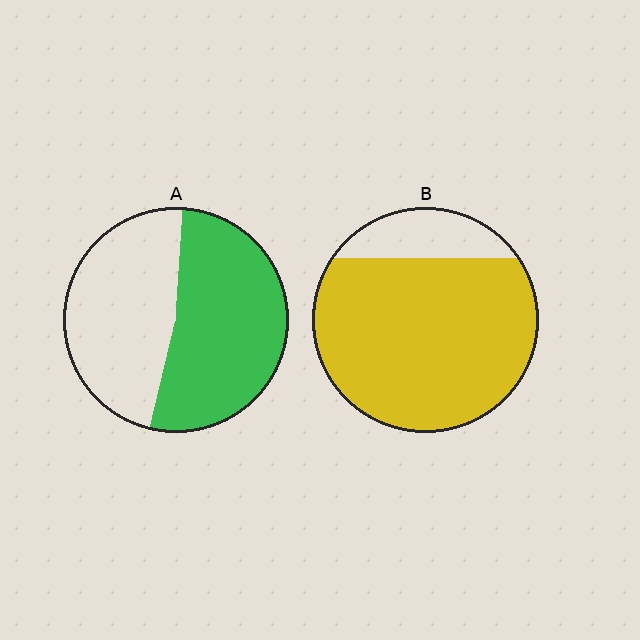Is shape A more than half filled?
Roughly half.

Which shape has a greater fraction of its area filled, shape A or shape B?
Shape B.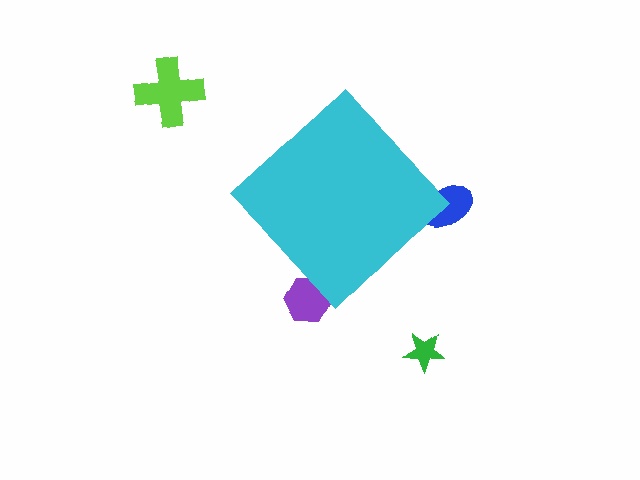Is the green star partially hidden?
No, the green star is fully visible.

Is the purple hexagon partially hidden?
Yes, the purple hexagon is partially hidden behind the cyan diamond.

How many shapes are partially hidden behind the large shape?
2 shapes are partially hidden.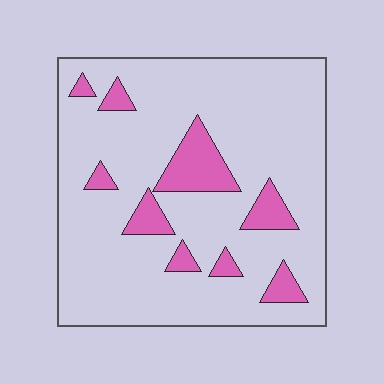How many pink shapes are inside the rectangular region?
9.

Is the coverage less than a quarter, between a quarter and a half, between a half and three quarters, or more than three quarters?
Less than a quarter.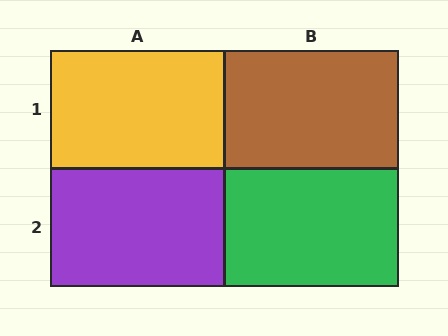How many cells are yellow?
1 cell is yellow.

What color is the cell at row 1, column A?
Yellow.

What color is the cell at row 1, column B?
Brown.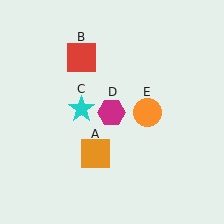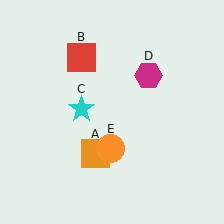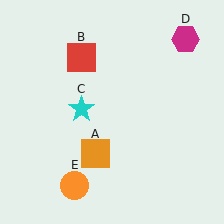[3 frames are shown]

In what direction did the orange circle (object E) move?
The orange circle (object E) moved down and to the left.